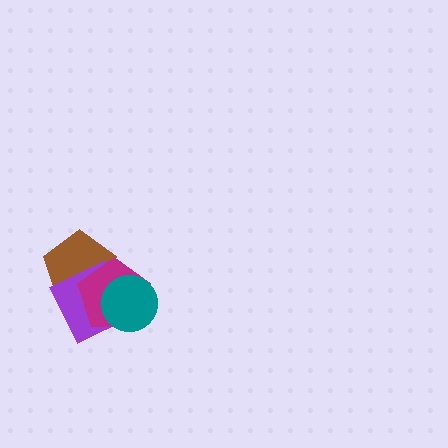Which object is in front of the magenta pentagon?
The teal circle is in front of the magenta pentagon.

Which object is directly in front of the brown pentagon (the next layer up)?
The purple diamond is directly in front of the brown pentagon.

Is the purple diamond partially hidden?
Yes, it is partially covered by another shape.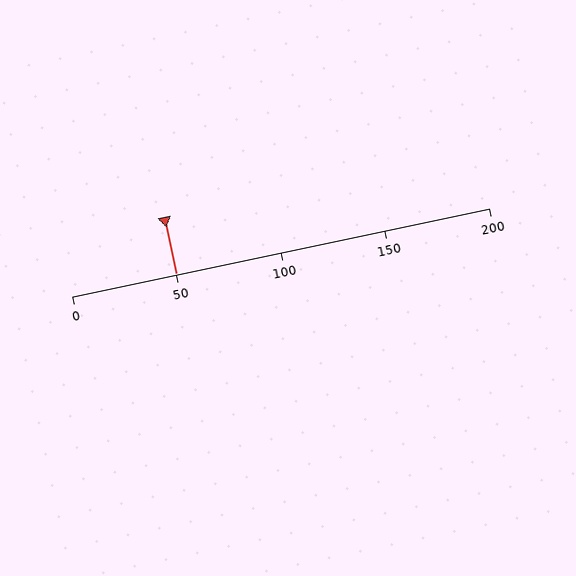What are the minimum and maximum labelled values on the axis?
The axis runs from 0 to 200.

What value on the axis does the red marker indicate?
The marker indicates approximately 50.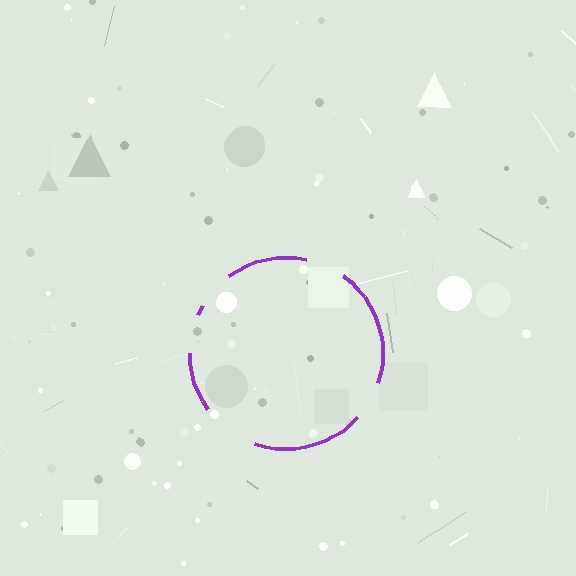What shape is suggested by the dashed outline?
The dashed outline suggests a circle.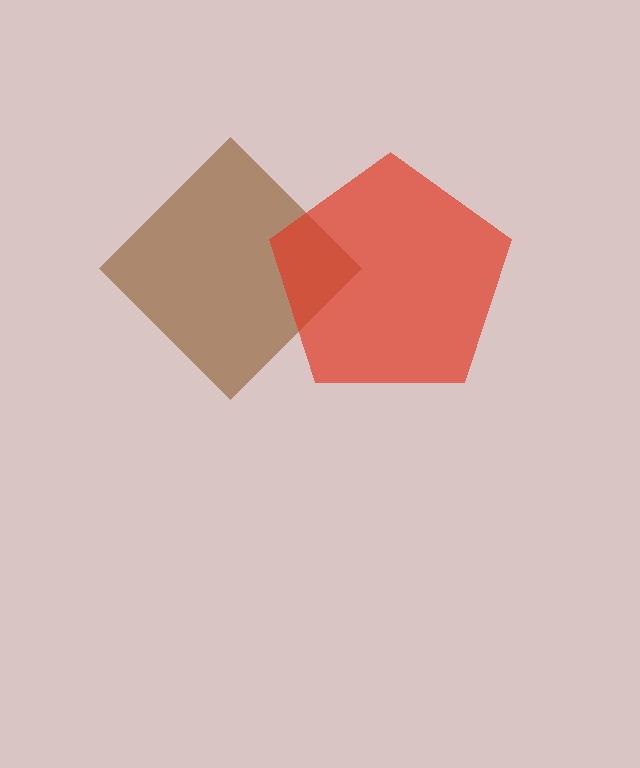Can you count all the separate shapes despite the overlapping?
Yes, there are 2 separate shapes.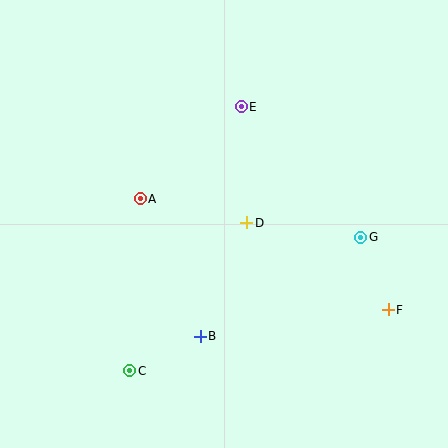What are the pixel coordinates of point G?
Point G is at (361, 237).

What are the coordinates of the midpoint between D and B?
The midpoint between D and B is at (223, 279).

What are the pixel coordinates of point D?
Point D is at (247, 223).